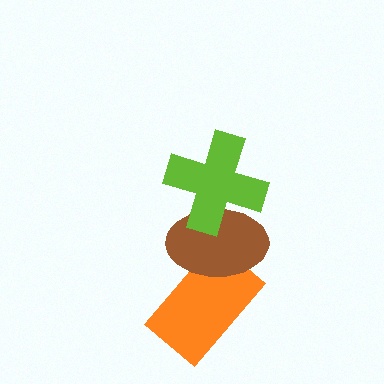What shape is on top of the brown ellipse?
The lime cross is on top of the brown ellipse.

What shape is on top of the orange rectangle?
The brown ellipse is on top of the orange rectangle.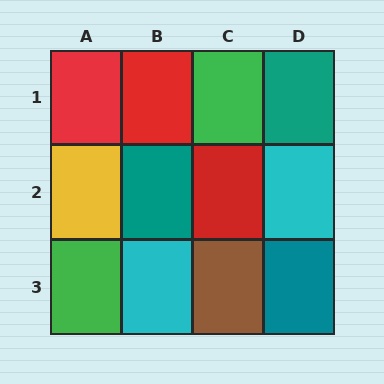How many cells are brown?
1 cell is brown.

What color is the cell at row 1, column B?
Red.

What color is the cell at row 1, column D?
Teal.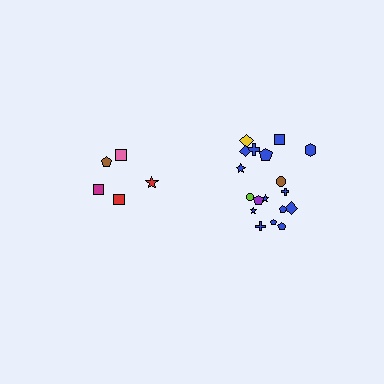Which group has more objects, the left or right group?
The right group.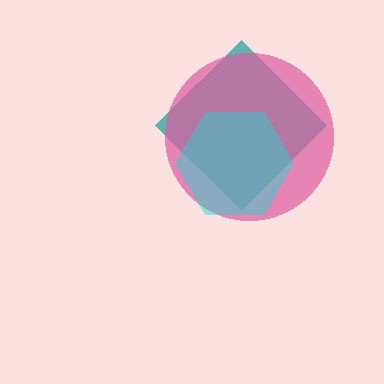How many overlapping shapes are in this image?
There are 3 overlapping shapes in the image.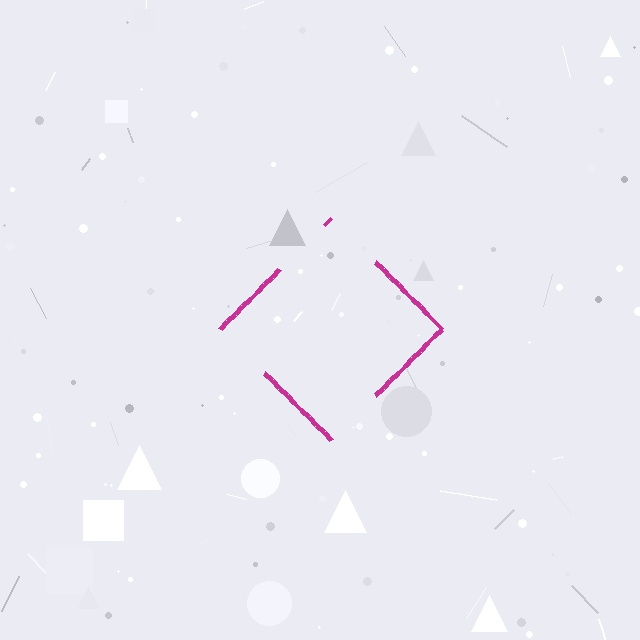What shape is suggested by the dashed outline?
The dashed outline suggests a diamond.